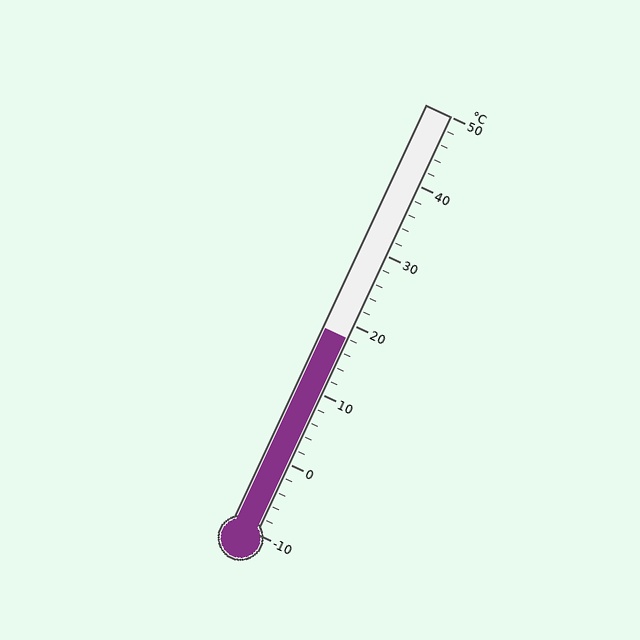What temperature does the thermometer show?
The thermometer shows approximately 18°C.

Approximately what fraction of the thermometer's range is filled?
The thermometer is filled to approximately 45% of its range.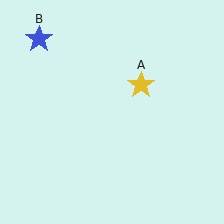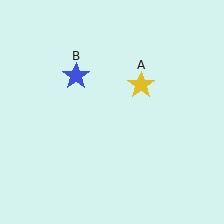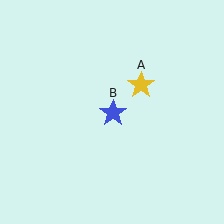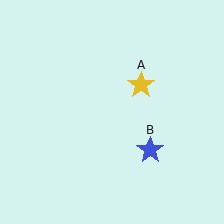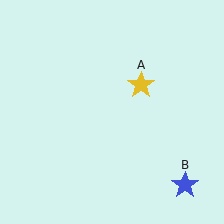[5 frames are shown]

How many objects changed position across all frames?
1 object changed position: blue star (object B).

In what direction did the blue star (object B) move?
The blue star (object B) moved down and to the right.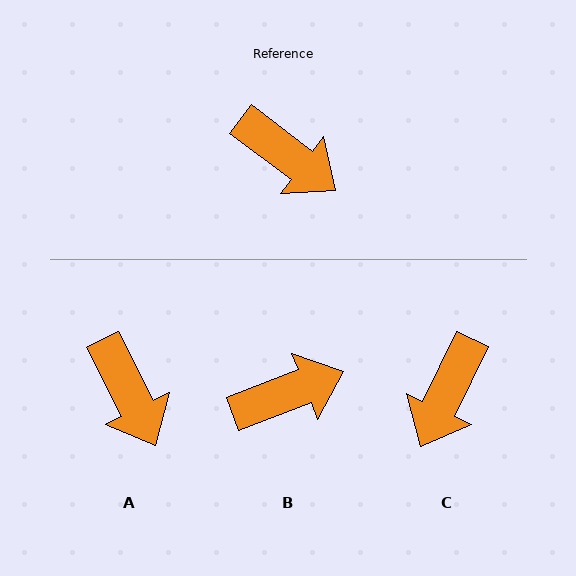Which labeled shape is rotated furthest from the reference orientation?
C, about 79 degrees away.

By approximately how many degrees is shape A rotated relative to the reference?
Approximately 26 degrees clockwise.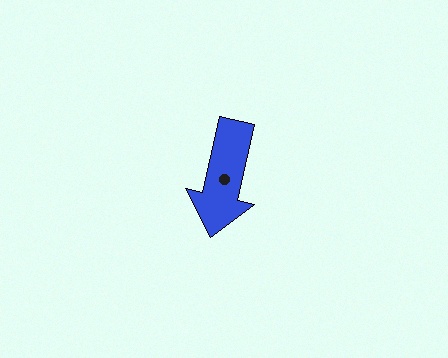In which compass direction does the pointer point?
South.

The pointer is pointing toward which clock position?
Roughly 6 o'clock.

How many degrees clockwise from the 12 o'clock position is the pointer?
Approximately 193 degrees.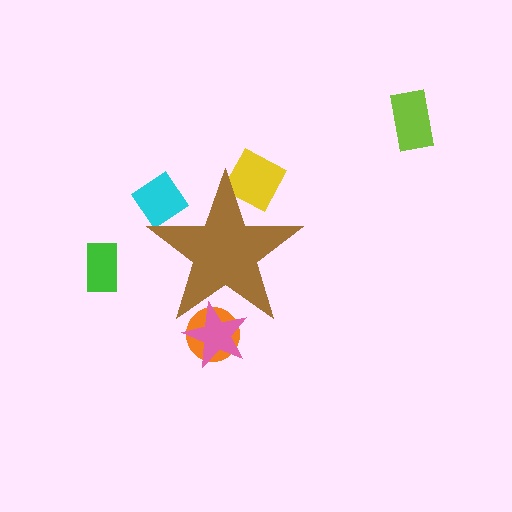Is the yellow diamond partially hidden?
Yes, the yellow diamond is partially hidden behind the brown star.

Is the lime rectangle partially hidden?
No, the lime rectangle is fully visible.